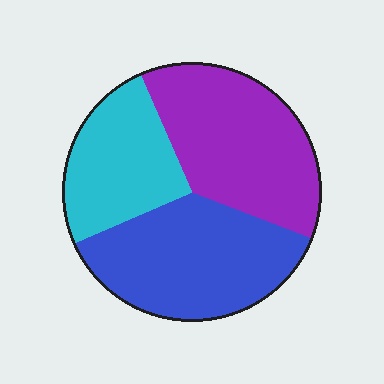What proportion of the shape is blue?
Blue covers about 35% of the shape.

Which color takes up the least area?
Cyan, at roughly 25%.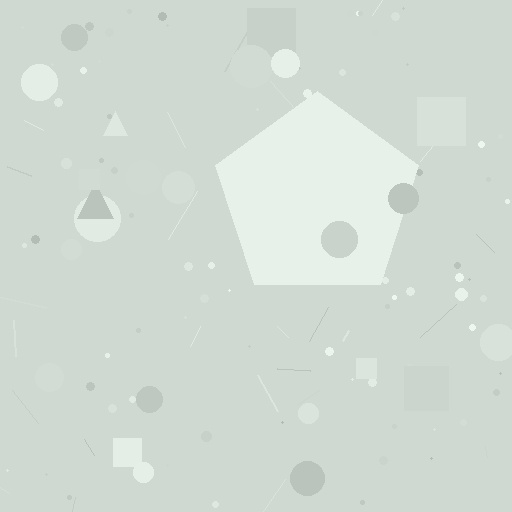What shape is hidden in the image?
A pentagon is hidden in the image.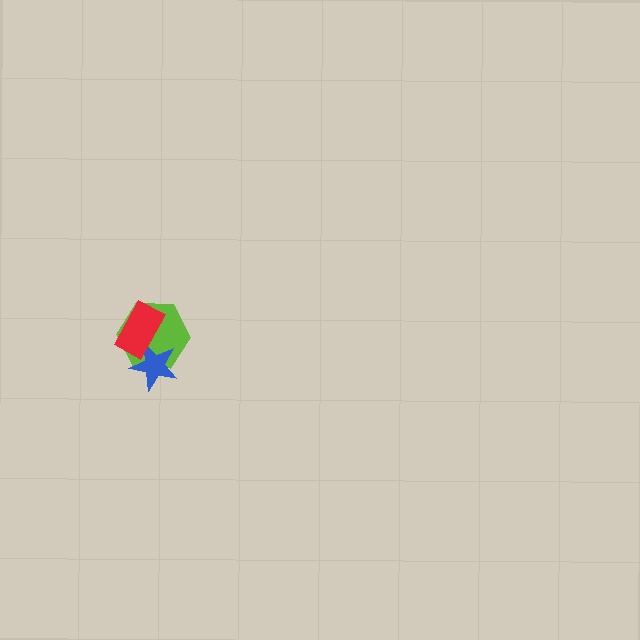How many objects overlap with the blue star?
2 objects overlap with the blue star.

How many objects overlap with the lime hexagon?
2 objects overlap with the lime hexagon.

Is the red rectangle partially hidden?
No, no other shape covers it.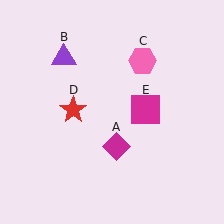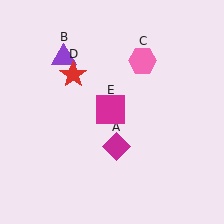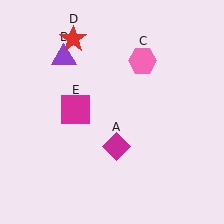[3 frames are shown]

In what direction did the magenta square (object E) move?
The magenta square (object E) moved left.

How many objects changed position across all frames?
2 objects changed position: red star (object D), magenta square (object E).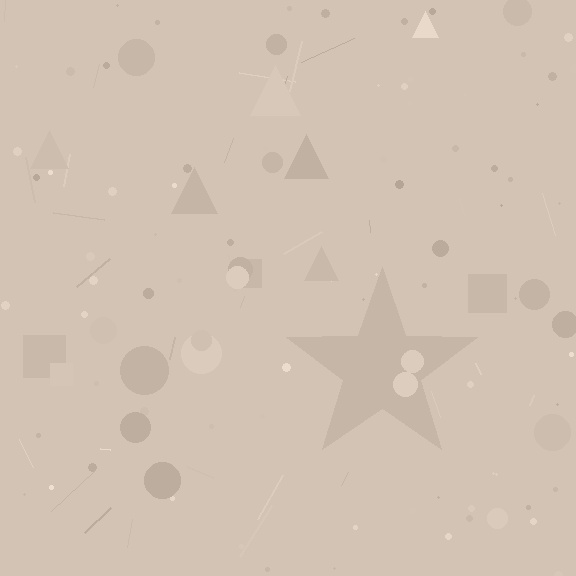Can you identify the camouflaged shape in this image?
The camouflaged shape is a star.